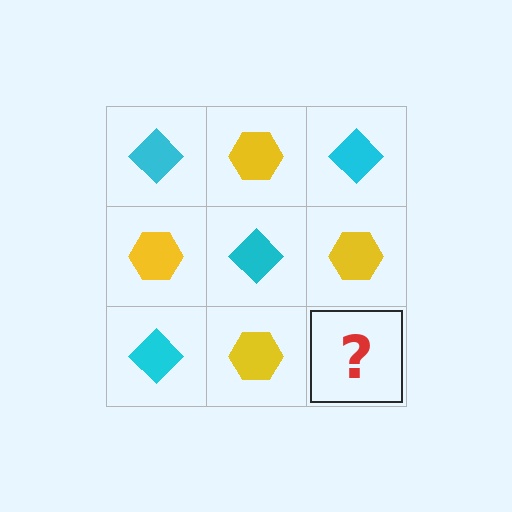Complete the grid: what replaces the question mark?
The question mark should be replaced with a cyan diamond.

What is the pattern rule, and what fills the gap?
The rule is that it alternates cyan diamond and yellow hexagon in a checkerboard pattern. The gap should be filled with a cyan diamond.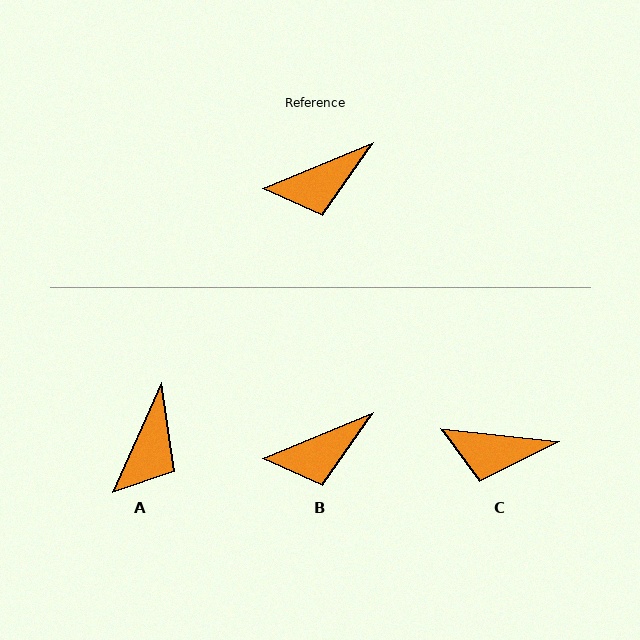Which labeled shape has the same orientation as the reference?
B.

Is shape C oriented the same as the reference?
No, it is off by about 29 degrees.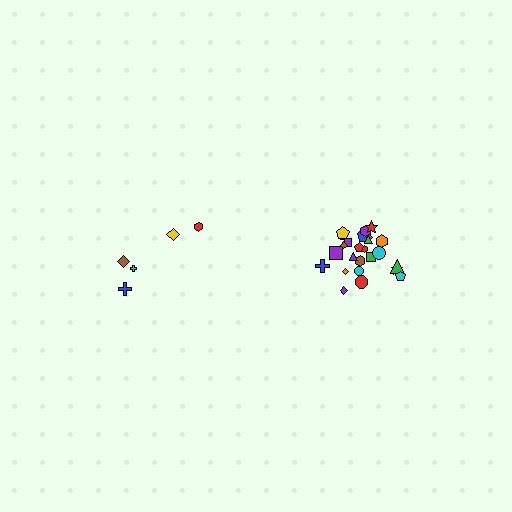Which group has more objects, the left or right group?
The right group.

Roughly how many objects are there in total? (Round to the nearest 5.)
Roughly 30 objects in total.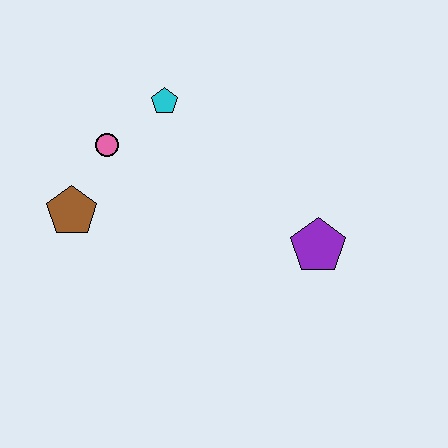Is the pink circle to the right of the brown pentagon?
Yes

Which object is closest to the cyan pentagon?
The pink circle is closest to the cyan pentagon.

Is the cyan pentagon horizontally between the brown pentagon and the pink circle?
No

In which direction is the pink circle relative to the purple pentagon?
The pink circle is to the left of the purple pentagon.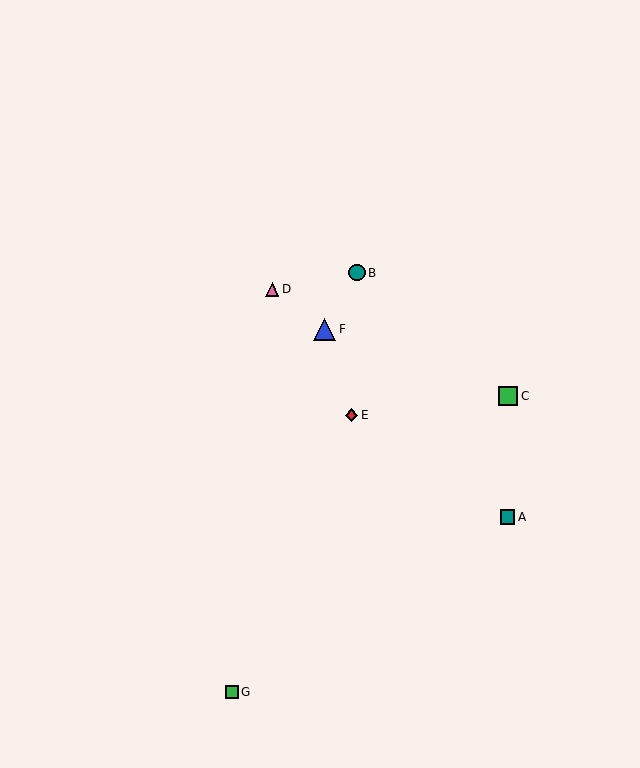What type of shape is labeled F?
Shape F is a blue triangle.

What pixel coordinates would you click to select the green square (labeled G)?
Click at (232, 692) to select the green square G.